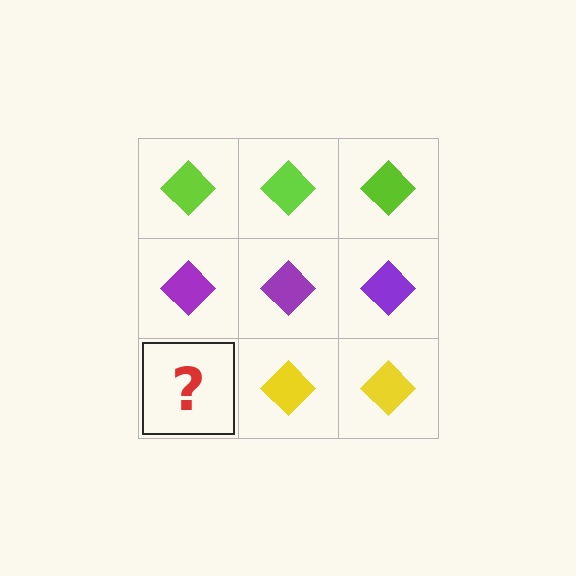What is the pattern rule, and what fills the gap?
The rule is that each row has a consistent color. The gap should be filled with a yellow diamond.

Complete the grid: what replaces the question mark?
The question mark should be replaced with a yellow diamond.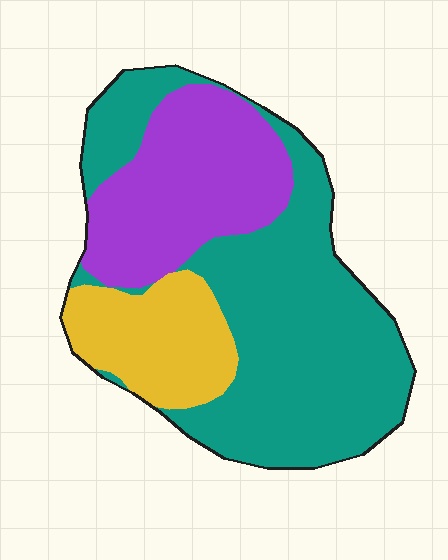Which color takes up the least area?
Yellow, at roughly 20%.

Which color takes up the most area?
Teal, at roughly 55%.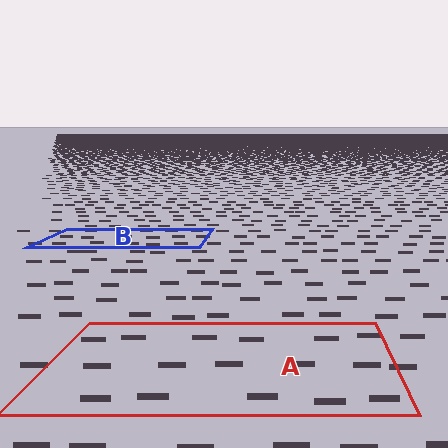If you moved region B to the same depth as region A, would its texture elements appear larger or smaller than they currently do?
They would appear larger. At a closer depth, the same texture elements are projected at a bigger on-screen size.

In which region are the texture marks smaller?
The texture marks are smaller in region B, because it is farther away.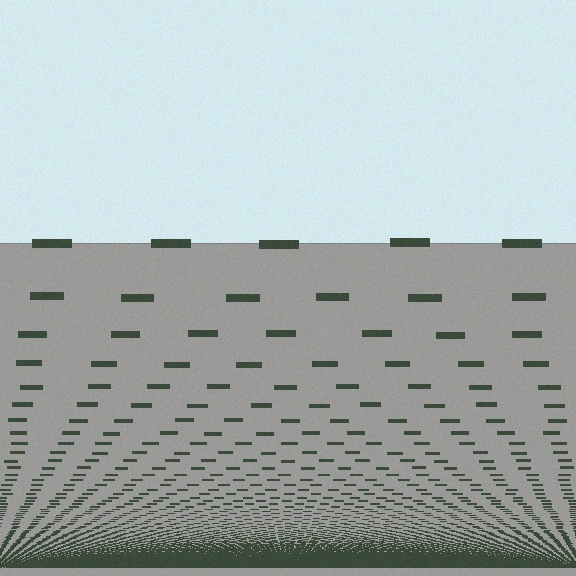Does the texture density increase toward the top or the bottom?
Density increases toward the bottom.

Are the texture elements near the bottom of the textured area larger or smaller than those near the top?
Smaller. The gradient is inverted — elements near the bottom are smaller and denser.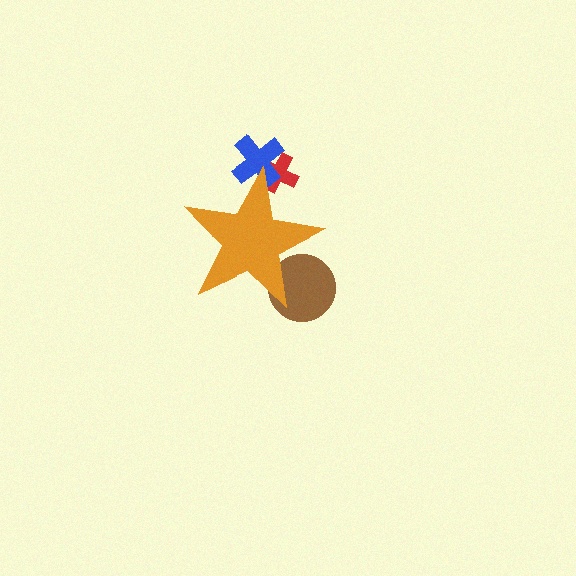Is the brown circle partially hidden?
Yes, the brown circle is partially hidden behind the orange star.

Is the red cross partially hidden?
Yes, the red cross is partially hidden behind the orange star.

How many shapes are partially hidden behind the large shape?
3 shapes are partially hidden.